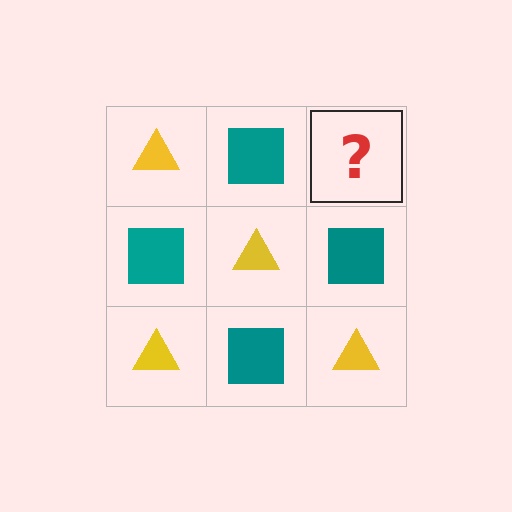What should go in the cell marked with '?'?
The missing cell should contain a yellow triangle.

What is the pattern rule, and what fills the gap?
The rule is that it alternates yellow triangle and teal square in a checkerboard pattern. The gap should be filled with a yellow triangle.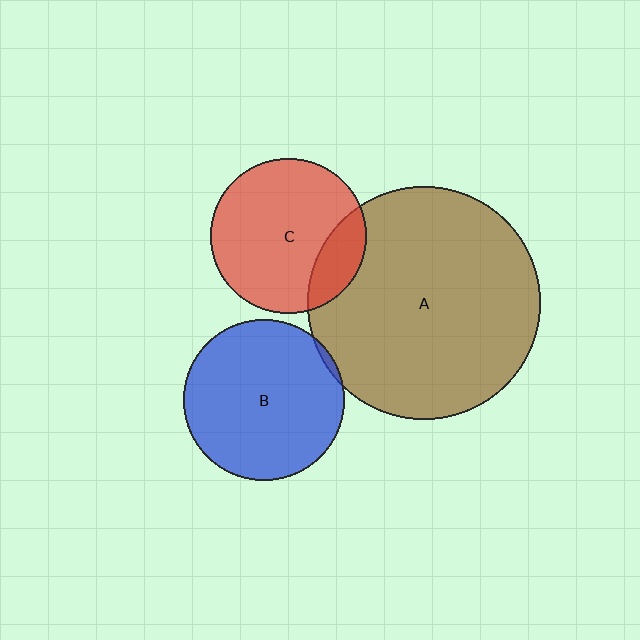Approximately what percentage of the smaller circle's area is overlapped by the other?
Approximately 5%.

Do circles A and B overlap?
Yes.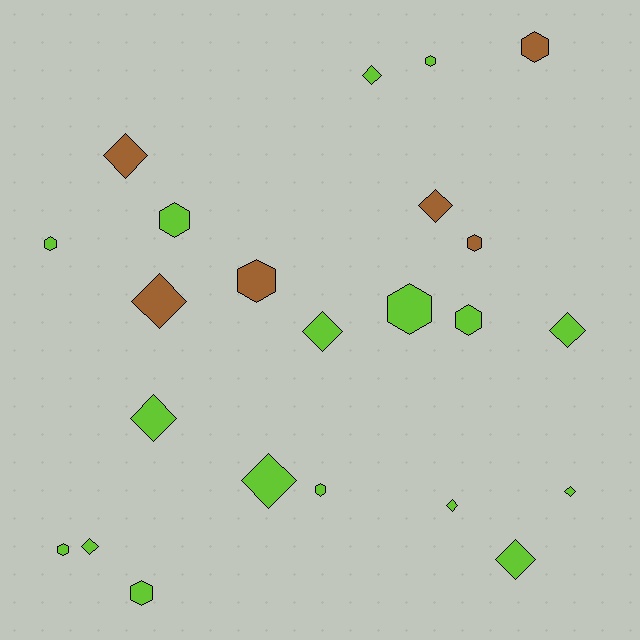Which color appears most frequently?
Lime, with 17 objects.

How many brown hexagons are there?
There are 3 brown hexagons.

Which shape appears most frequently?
Diamond, with 12 objects.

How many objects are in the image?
There are 23 objects.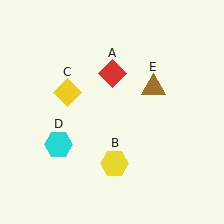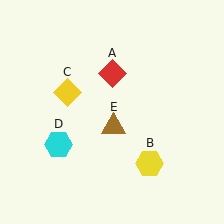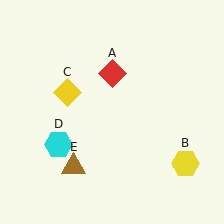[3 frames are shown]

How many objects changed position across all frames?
2 objects changed position: yellow hexagon (object B), brown triangle (object E).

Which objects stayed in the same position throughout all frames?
Red diamond (object A) and yellow diamond (object C) and cyan hexagon (object D) remained stationary.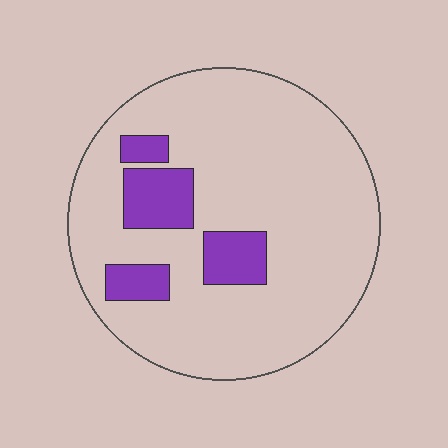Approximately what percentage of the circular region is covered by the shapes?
Approximately 15%.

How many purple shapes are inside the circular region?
4.